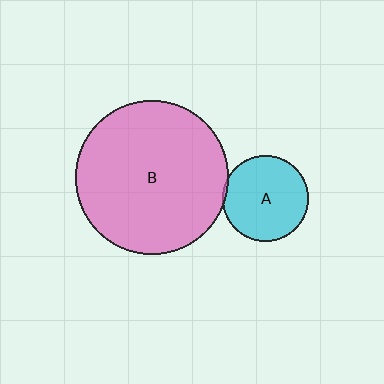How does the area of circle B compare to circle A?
Approximately 3.2 times.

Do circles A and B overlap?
Yes.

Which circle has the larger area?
Circle B (pink).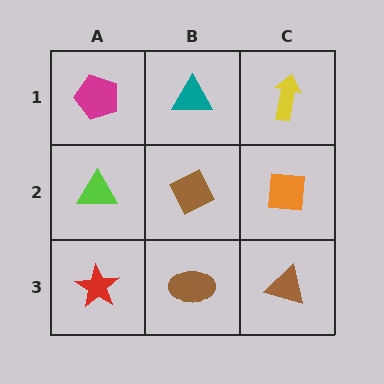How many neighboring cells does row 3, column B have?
3.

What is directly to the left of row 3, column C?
A brown ellipse.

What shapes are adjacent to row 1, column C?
An orange square (row 2, column C), a teal triangle (row 1, column B).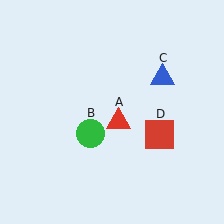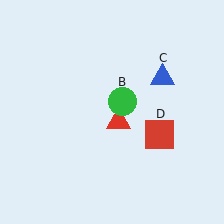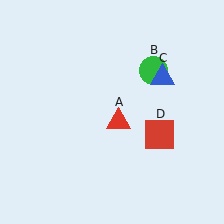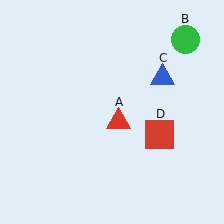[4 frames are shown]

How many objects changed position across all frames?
1 object changed position: green circle (object B).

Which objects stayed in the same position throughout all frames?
Red triangle (object A) and blue triangle (object C) and red square (object D) remained stationary.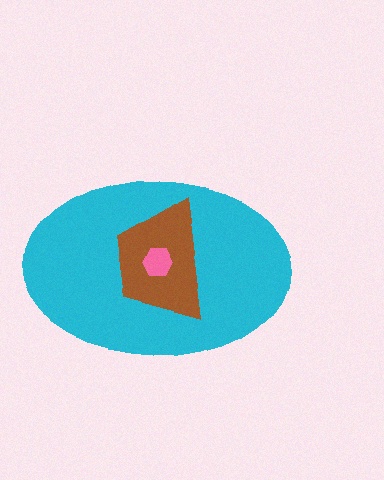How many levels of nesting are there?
3.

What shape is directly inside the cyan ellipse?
The brown trapezoid.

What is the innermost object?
The pink hexagon.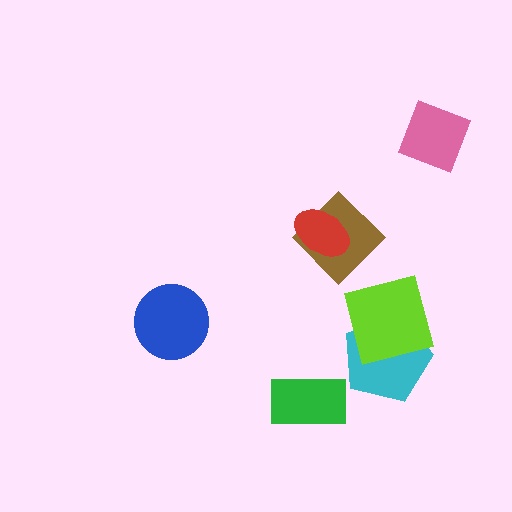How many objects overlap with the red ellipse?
1 object overlaps with the red ellipse.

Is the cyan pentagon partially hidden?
Yes, it is partially covered by another shape.